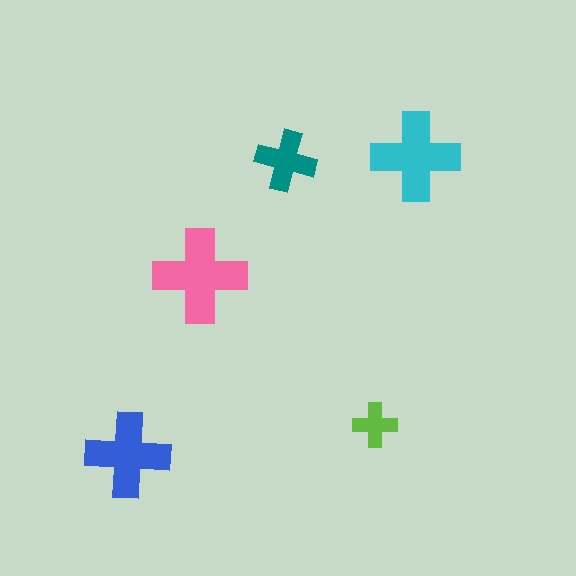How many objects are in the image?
There are 5 objects in the image.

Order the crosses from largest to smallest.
the pink one, the cyan one, the blue one, the teal one, the lime one.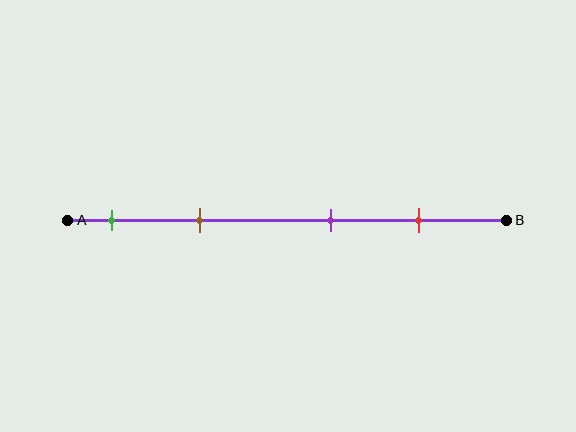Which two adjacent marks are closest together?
The green and brown marks are the closest adjacent pair.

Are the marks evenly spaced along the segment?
No, the marks are not evenly spaced.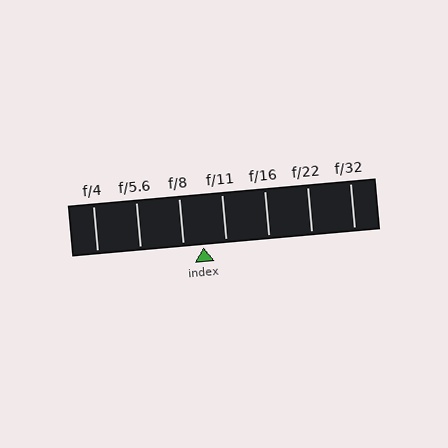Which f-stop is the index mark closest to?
The index mark is closest to f/8.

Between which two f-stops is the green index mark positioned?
The index mark is between f/8 and f/11.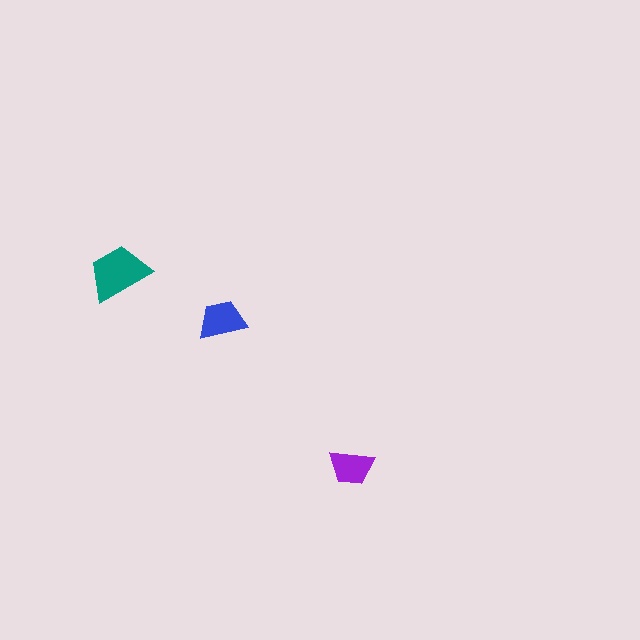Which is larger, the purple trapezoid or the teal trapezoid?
The teal one.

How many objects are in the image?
There are 3 objects in the image.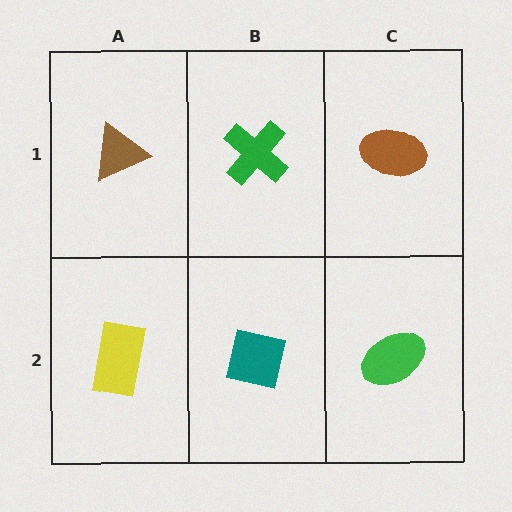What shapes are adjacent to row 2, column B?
A green cross (row 1, column B), a yellow rectangle (row 2, column A), a green ellipse (row 2, column C).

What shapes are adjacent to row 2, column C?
A brown ellipse (row 1, column C), a teal square (row 2, column B).